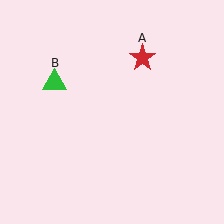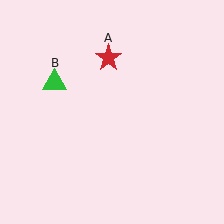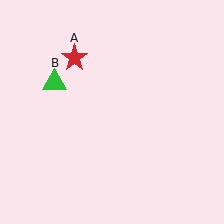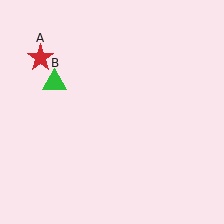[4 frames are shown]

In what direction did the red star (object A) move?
The red star (object A) moved left.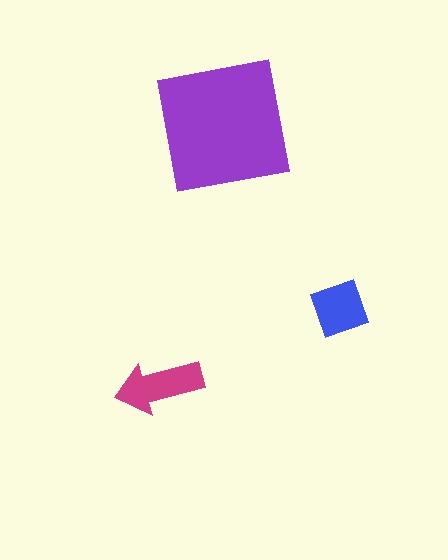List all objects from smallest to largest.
The blue diamond, the magenta arrow, the purple square.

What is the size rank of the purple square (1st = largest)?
1st.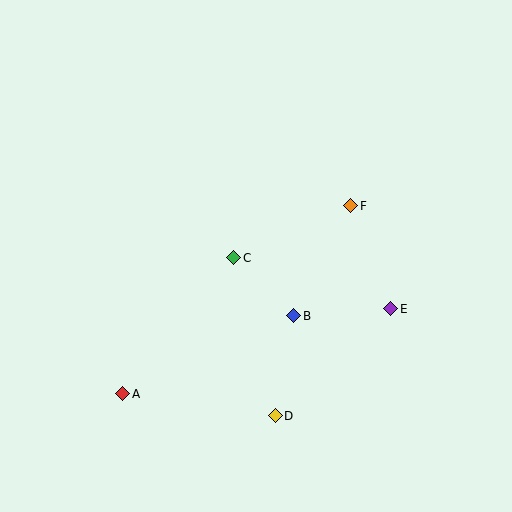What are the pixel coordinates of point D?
Point D is at (275, 416).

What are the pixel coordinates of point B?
Point B is at (294, 316).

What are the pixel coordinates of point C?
Point C is at (234, 258).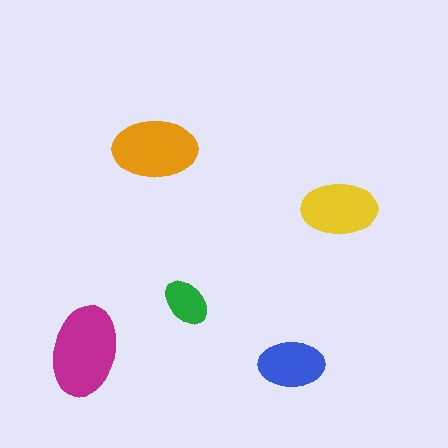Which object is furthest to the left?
The magenta ellipse is leftmost.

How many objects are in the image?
There are 5 objects in the image.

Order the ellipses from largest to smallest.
the magenta one, the orange one, the yellow one, the blue one, the green one.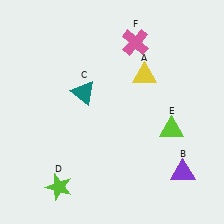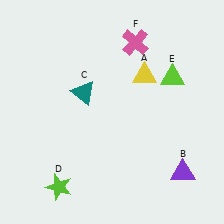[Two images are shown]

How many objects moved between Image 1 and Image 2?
1 object moved between the two images.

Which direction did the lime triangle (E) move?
The lime triangle (E) moved up.